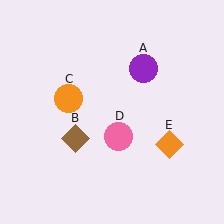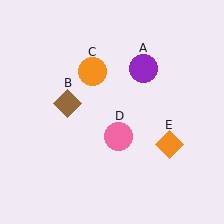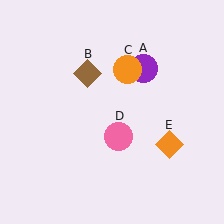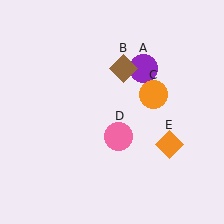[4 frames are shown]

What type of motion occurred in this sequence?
The brown diamond (object B), orange circle (object C) rotated clockwise around the center of the scene.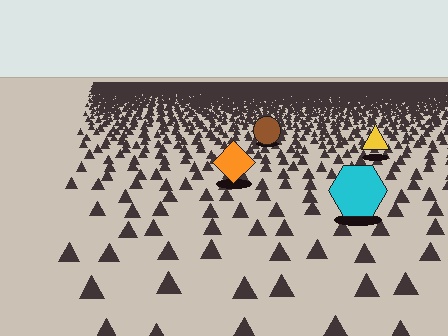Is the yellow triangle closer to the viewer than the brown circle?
Yes. The yellow triangle is closer — you can tell from the texture gradient: the ground texture is coarser near it.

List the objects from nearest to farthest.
From nearest to farthest: the cyan hexagon, the orange diamond, the yellow triangle, the brown circle.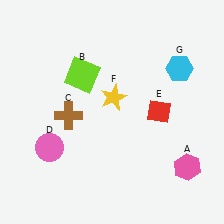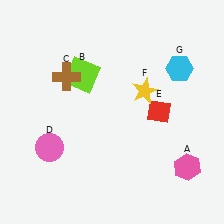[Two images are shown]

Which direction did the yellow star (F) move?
The yellow star (F) moved right.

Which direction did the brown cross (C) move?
The brown cross (C) moved up.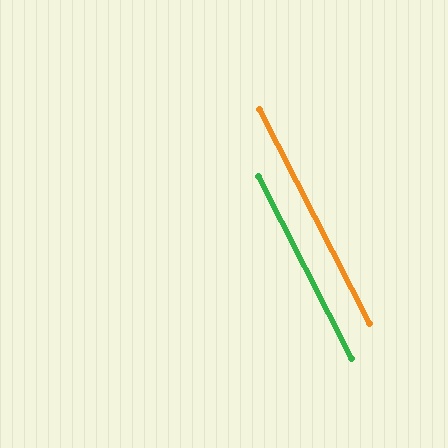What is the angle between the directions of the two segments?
Approximately 0 degrees.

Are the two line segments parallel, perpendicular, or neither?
Parallel — their directions differ by only 0.2°.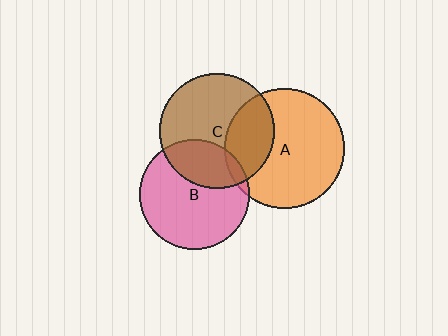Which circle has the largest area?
Circle A (orange).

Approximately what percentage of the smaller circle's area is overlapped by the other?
Approximately 30%.